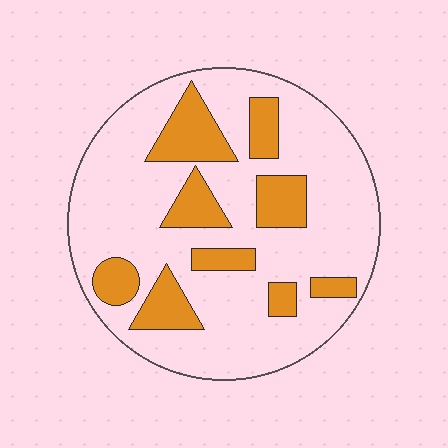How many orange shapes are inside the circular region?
9.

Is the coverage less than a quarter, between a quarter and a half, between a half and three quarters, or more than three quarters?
Less than a quarter.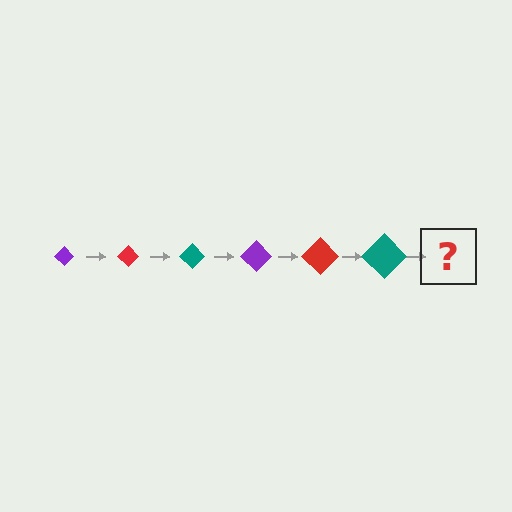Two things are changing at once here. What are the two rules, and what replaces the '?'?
The two rules are that the diamond grows larger each step and the color cycles through purple, red, and teal. The '?' should be a purple diamond, larger than the previous one.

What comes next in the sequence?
The next element should be a purple diamond, larger than the previous one.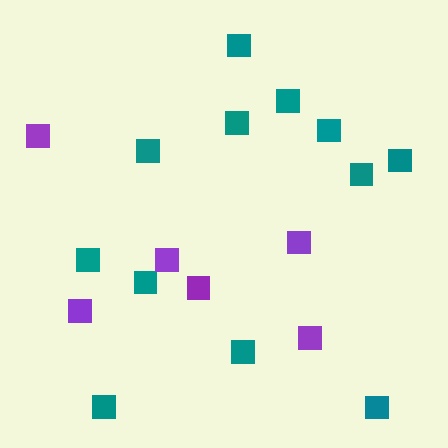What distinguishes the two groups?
There are 2 groups: one group of teal squares (12) and one group of purple squares (6).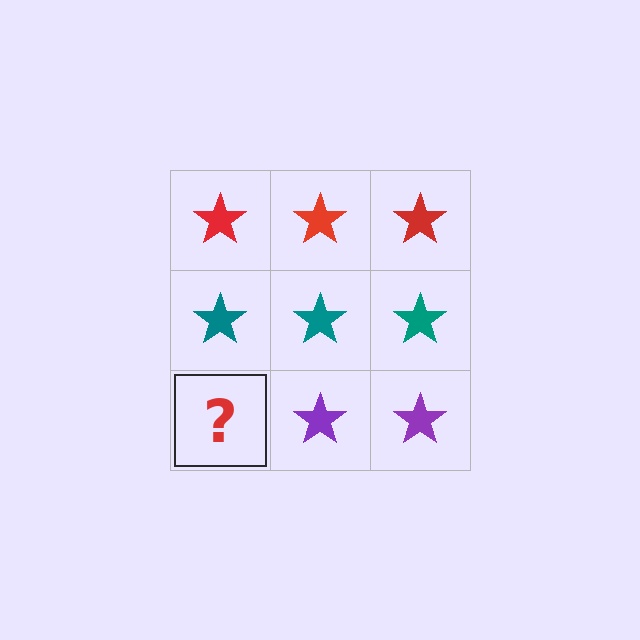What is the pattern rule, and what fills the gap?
The rule is that each row has a consistent color. The gap should be filled with a purple star.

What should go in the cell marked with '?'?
The missing cell should contain a purple star.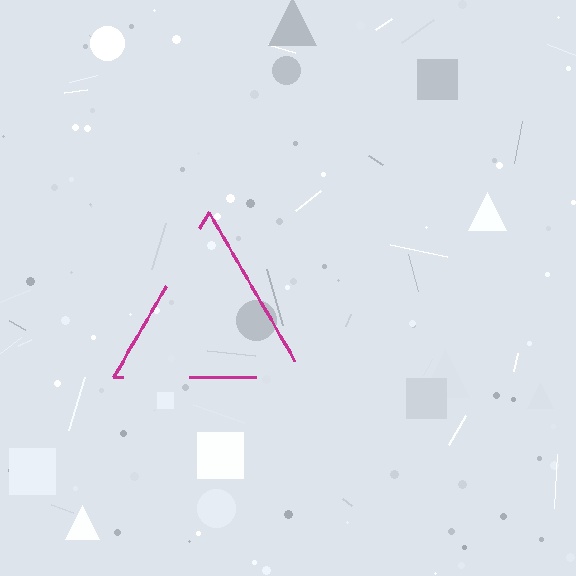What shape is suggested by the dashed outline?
The dashed outline suggests a triangle.